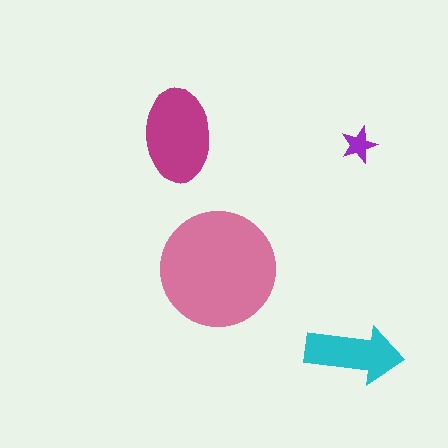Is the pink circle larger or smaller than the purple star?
Larger.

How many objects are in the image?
There are 4 objects in the image.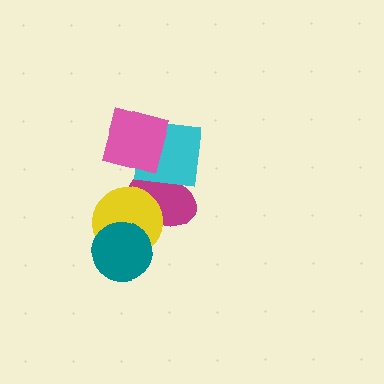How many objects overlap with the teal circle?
1 object overlaps with the teal circle.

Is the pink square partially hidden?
No, no other shape covers it.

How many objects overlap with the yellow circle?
2 objects overlap with the yellow circle.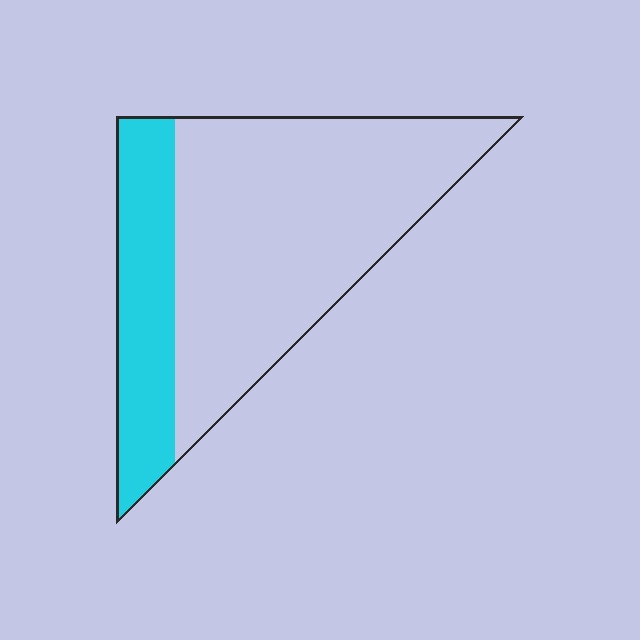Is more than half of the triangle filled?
No.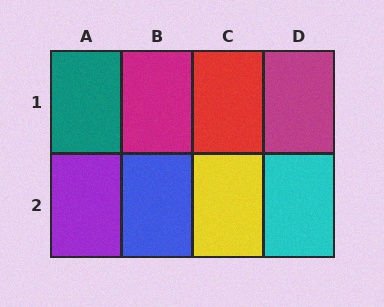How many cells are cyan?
1 cell is cyan.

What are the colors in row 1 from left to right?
Teal, magenta, red, magenta.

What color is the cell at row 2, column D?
Cyan.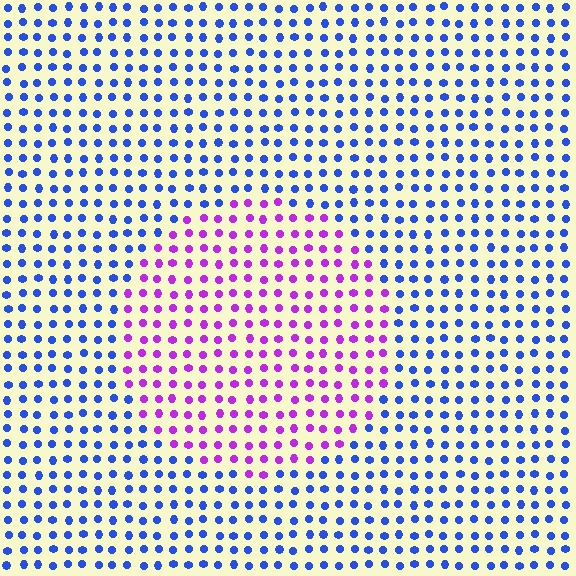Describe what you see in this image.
The image is filled with small blue elements in a uniform arrangement. A circle-shaped region is visible where the elements are tinted to a slightly different hue, forming a subtle color boundary.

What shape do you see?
I see a circle.